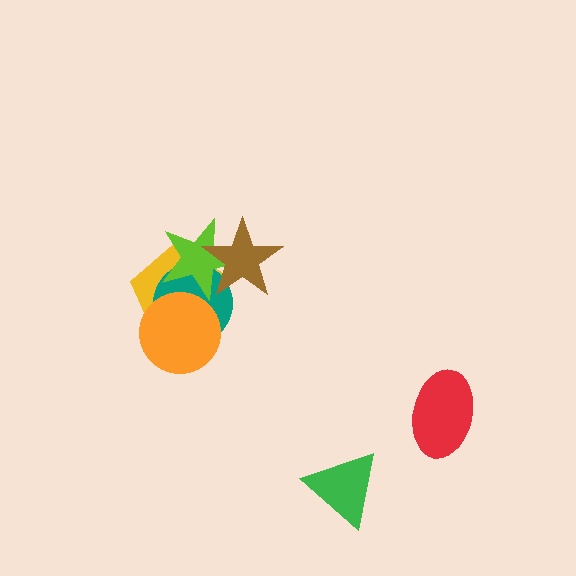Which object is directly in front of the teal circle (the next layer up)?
The orange circle is directly in front of the teal circle.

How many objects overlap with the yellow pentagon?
4 objects overlap with the yellow pentagon.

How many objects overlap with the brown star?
3 objects overlap with the brown star.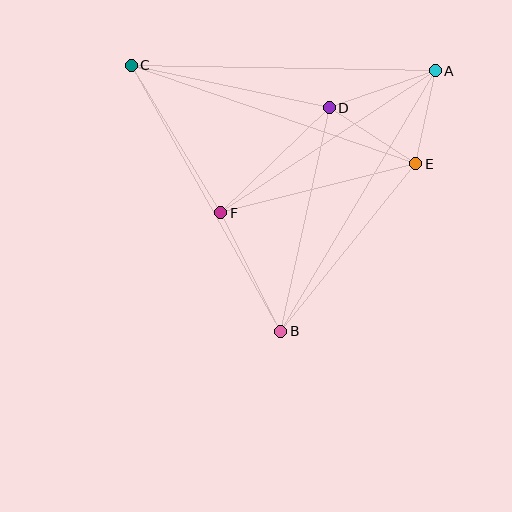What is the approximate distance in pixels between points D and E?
The distance between D and E is approximately 103 pixels.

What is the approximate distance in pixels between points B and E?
The distance between B and E is approximately 215 pixels.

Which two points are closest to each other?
Points A and E are closest to each other.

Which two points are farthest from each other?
Points B and C are farthest from each other.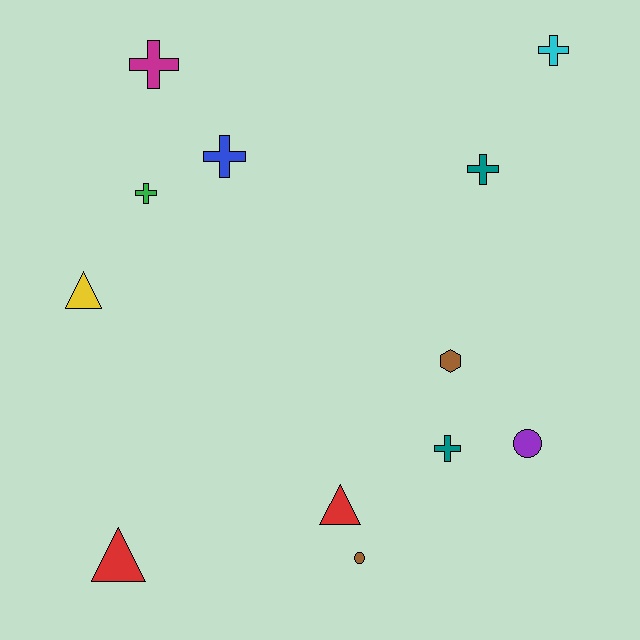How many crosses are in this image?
There are 6 crosses.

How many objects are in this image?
There are 12 objects.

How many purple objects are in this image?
There is 1 purple object.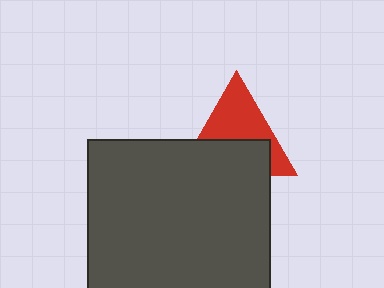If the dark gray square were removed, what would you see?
You would see the complete red triangle.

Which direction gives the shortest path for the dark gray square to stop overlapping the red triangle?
Moving down gives the shortest separation.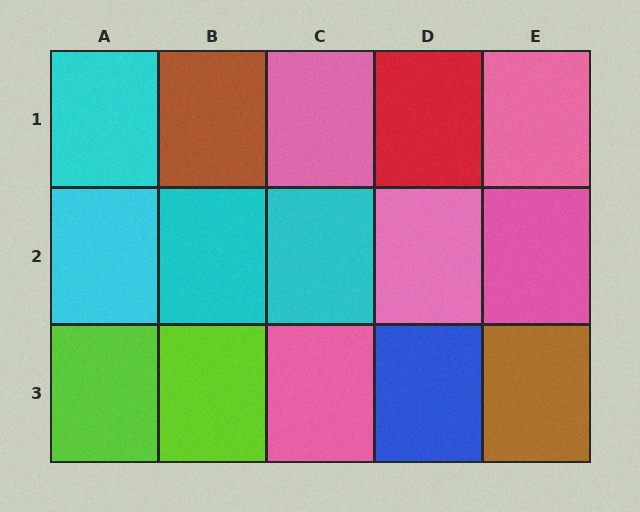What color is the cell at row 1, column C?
Pink.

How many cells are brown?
2 cells are brown.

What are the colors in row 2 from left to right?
Cyan, cyan, cyan, pink, pink.